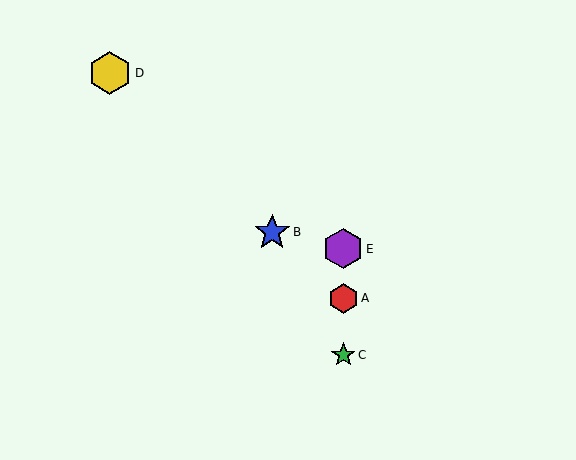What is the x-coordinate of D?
Object D is at x≈110.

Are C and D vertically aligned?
No, C is at x≈343 and D is at x≈110.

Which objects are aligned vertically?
Objects A, C, E are aligned vertically.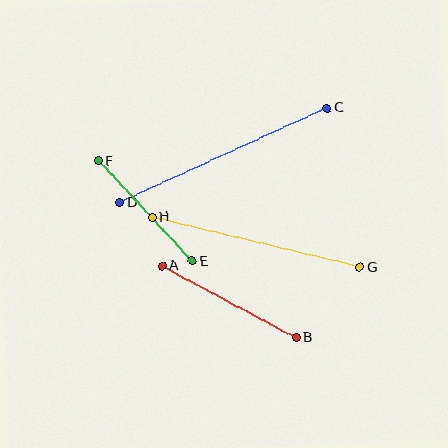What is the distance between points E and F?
The distance is approximately 137 pixels.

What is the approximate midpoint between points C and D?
The midpoint is at approximately (223, 155) pixels.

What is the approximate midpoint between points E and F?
The midpoint is at approximately (145, 211) pixels.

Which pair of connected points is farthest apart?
Points C and D are farthest apart.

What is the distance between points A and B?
The distance is approximately 152 pixels.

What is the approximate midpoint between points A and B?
The midpoint is at approximately (229, 302) pixels.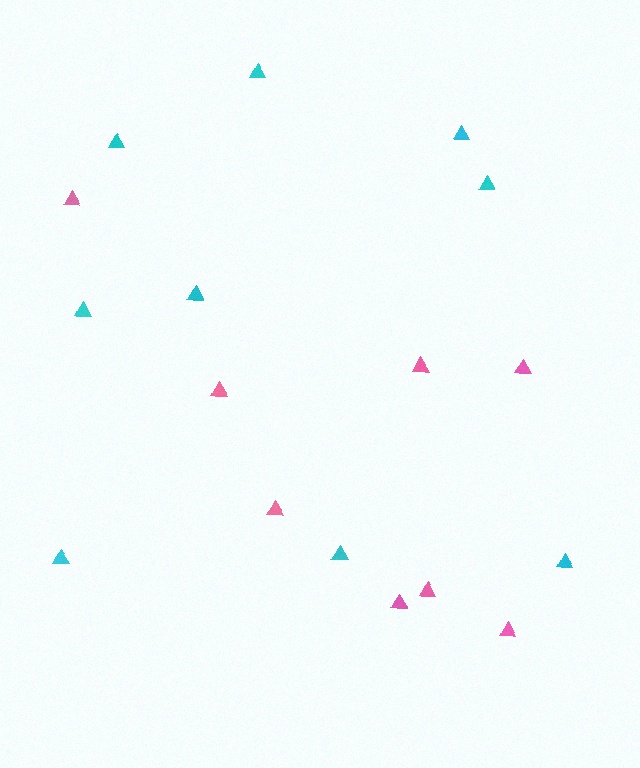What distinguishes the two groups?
There are 2 groups: one group of pink triangles (8) and one group of cyan triangles (9).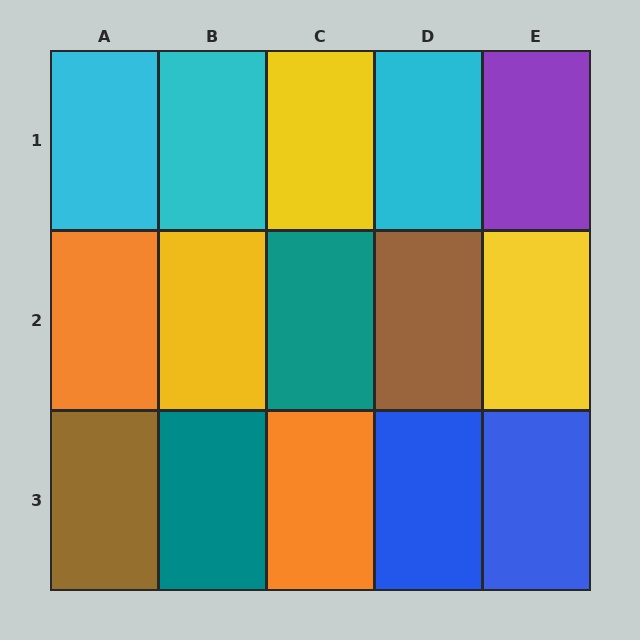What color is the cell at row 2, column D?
Brown.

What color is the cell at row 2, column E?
Yellow.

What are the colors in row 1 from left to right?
Cyan, cyan, yellow, cyan, purple.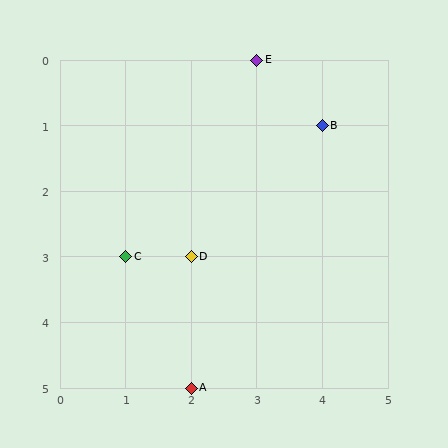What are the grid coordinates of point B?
Point B is at grid coordinates (4, 1).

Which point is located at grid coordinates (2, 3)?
Point D is at (2, 3).